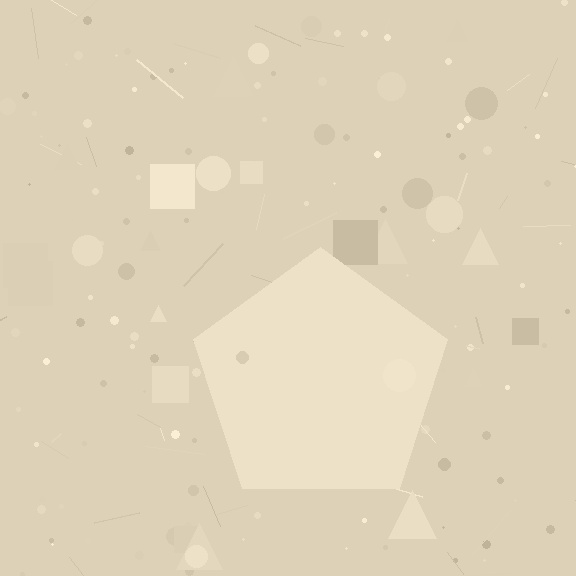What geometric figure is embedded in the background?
A pentagon is embedded in the background.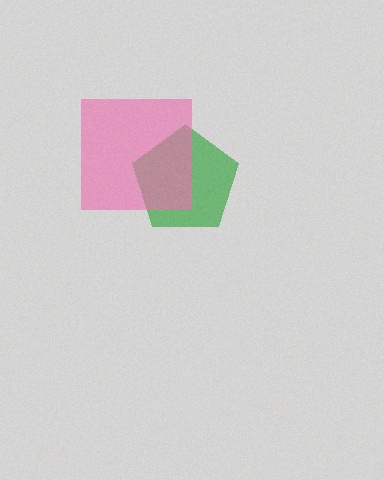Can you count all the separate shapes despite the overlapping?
Yes, there are 2 separate shapes.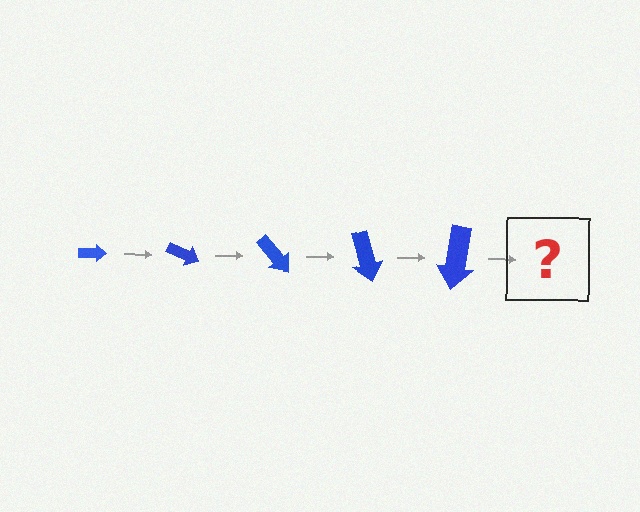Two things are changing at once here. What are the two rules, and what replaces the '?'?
The two rules are that the arrow grows larger each step and it rotates 25 degrees each step. The '?' should be an arrow, larger than the previous one and rotated 125 degrees from the start.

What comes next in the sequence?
The next element should be an arrow, larger than the previous one and rotated 125 degrees from the start.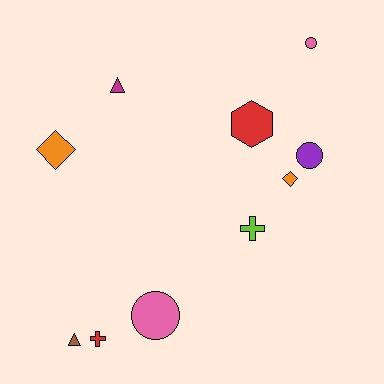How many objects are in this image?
There are 10 objects.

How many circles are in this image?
There are 3 circles.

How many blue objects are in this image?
There are no blue objects.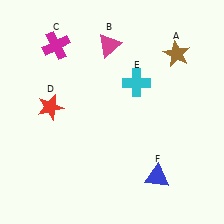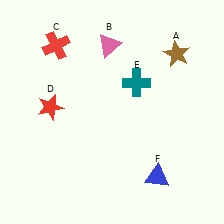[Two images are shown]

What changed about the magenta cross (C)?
In Image 1, C is magenta. In Image 2, it changed to red.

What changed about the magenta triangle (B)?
In Image 1, B is magenta. In Image 2, it changed to pink.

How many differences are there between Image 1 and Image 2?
There are 3 differences between the two images.